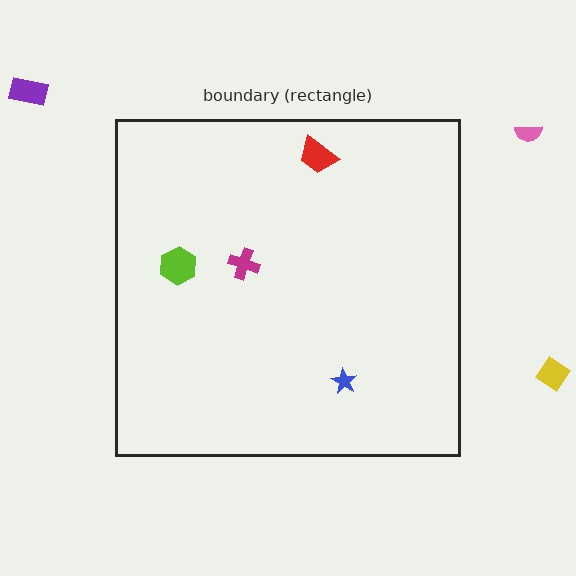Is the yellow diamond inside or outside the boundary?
Outside.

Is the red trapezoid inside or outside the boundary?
Inside.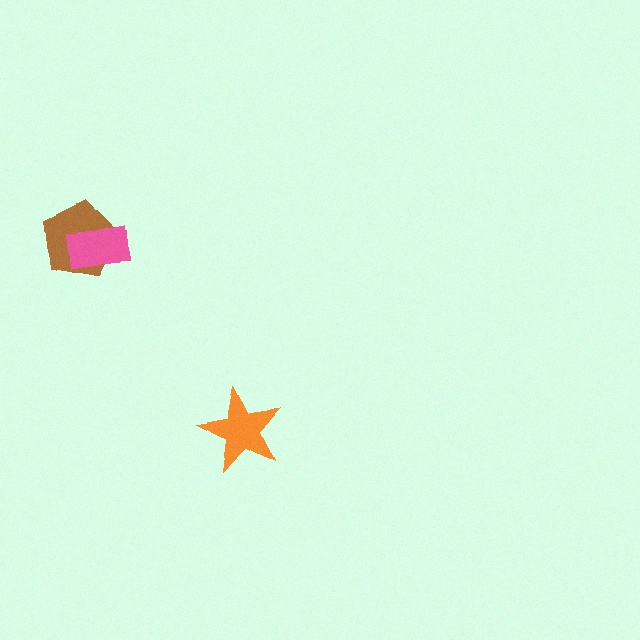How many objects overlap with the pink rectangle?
1 object overlaps with the pink rectangle.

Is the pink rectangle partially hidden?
No, no other shape covers it.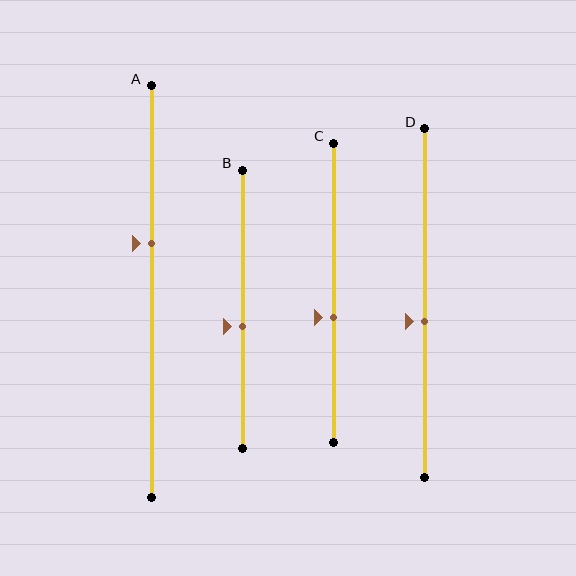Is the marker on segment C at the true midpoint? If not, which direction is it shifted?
No, the marker on segment C is shifted downward by about 8% of the segment length.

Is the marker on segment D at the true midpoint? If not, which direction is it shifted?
No, the marker on segment D is shifted downward by about 5% of the segment length.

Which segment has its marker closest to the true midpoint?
Segment D has its marker closest to the true midpoint.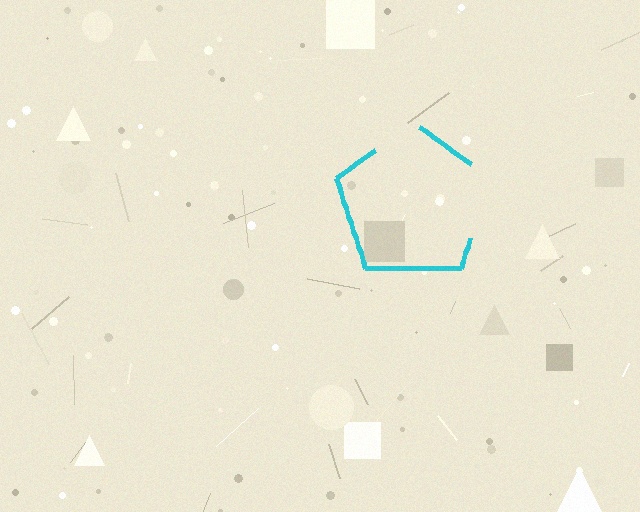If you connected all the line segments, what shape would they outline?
They would outline a pentagon.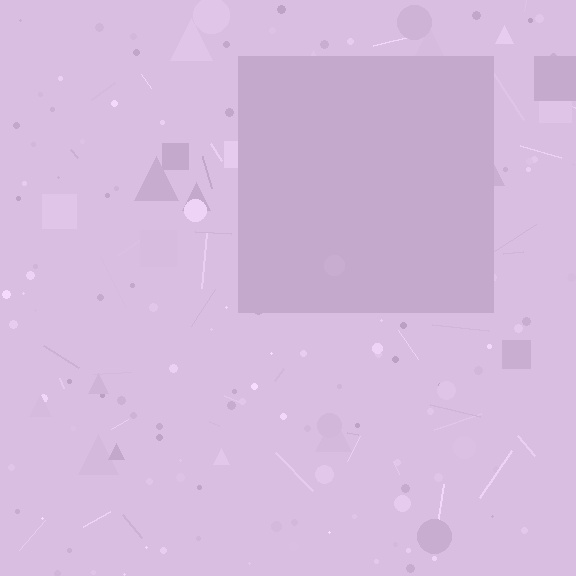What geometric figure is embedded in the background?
A square is embedded in the background.